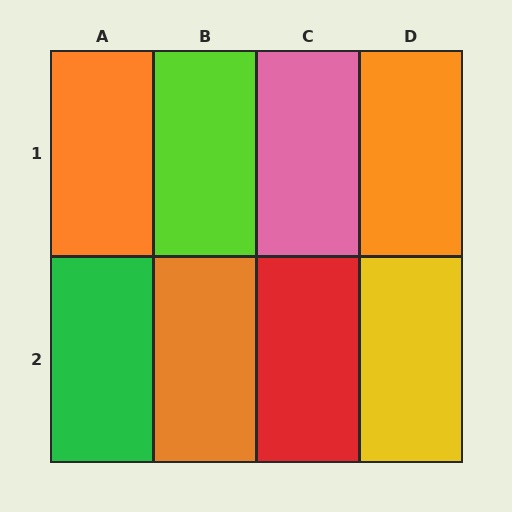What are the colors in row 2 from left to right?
Green, orange, red, yellow.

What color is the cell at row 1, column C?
Pink.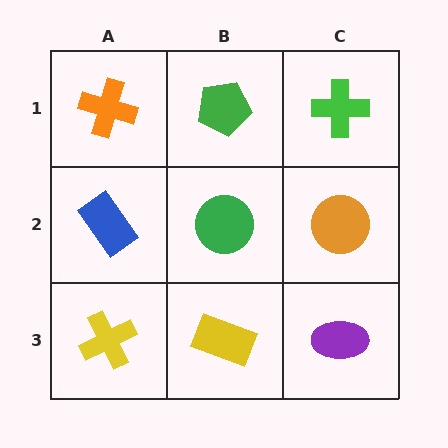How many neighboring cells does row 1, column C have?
2.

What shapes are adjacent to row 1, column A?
A blue rectangle (row 2, column A), a green pentagon (row 1, column B).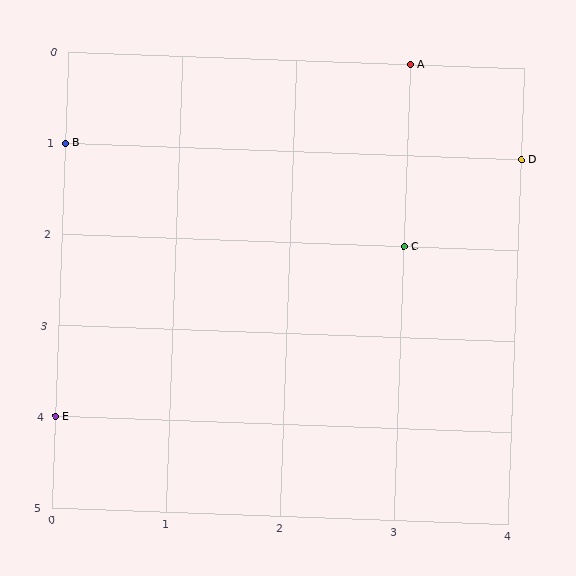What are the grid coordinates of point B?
Point B is at grid coordinates (0, 1).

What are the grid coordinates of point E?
Point E is at grid coordinates (0, 4).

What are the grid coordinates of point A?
Point A is at grid coordinates (3, 0).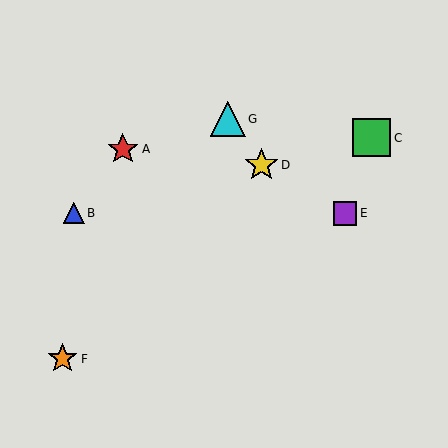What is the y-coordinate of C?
Object C is at y≈138.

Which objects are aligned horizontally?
Objects B, E are aligned horizontally.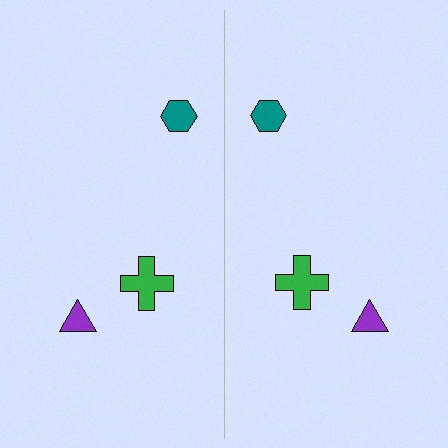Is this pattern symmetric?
Yes, this pattern has bilateral (reflection) symmetry.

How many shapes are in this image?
There are 6 shapes in this image.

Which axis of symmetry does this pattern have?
The pattern has a vertical axis of symmetry running through the center of the image.